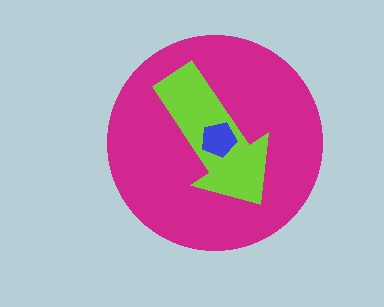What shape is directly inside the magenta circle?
The lime arrow.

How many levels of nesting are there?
3.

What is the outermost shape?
The magenta circle.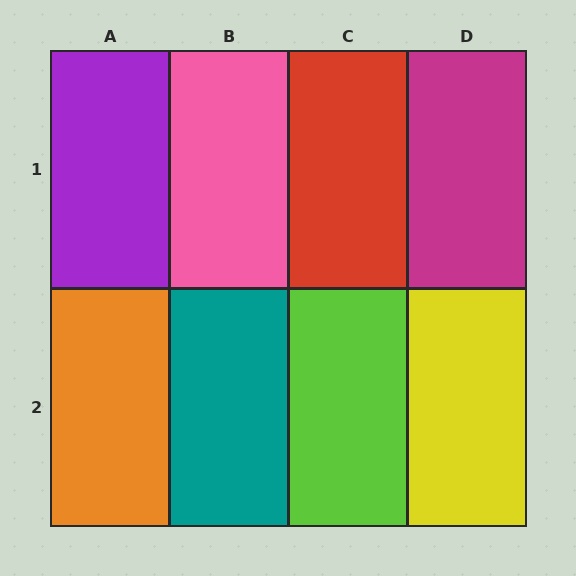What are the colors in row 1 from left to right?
Purple, pink, red, magenta.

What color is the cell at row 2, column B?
Teal.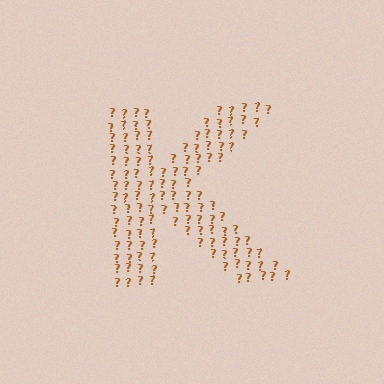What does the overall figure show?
The overall figure shows the letter K.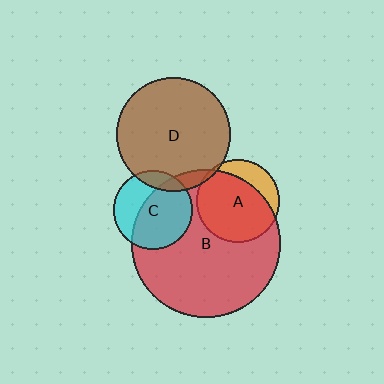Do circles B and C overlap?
Yes.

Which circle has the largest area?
Circle B (red).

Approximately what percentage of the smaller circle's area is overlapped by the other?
Approximately 65%.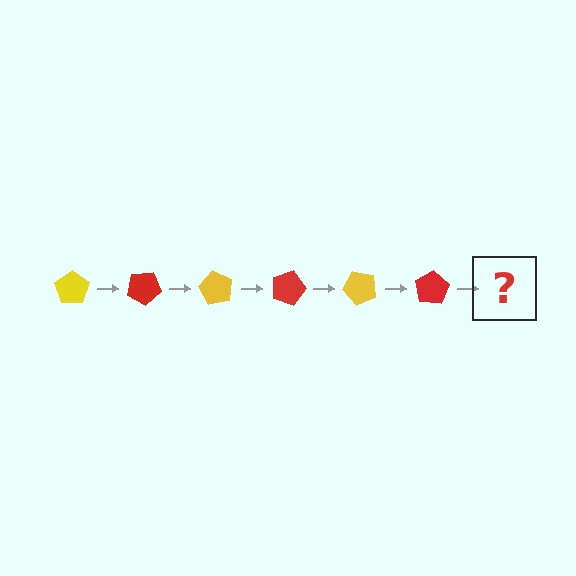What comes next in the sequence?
The next element should be a yellow pentagon, rotated 180 degrees from the start.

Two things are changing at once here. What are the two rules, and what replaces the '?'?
The two rules are that it rotates 30 degrees each step and the color cycles through yellow and red. The '?' should be a yellow pentagon, rotated 180 degrees from the start.